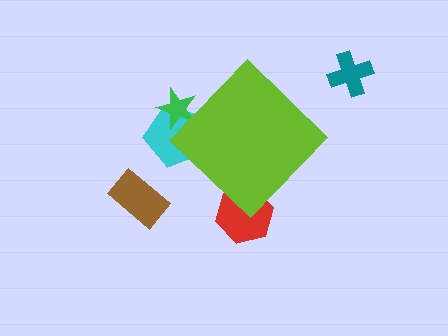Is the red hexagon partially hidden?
Yes, the red hexagon is partially hidden behind the lime diamond.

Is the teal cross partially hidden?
No, the teal cross is fully visible.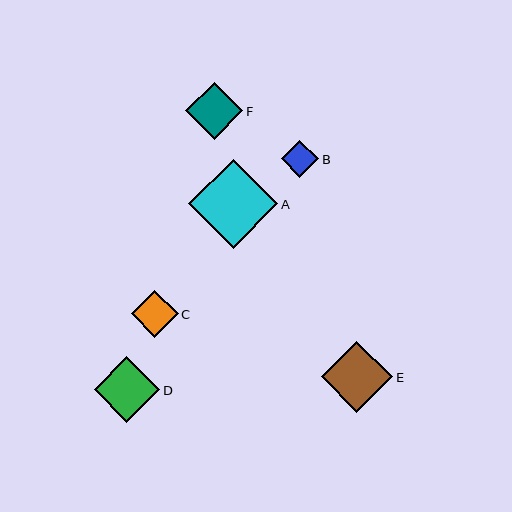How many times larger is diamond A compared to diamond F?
Diamond A is approximately 1.6 times the size of diamond F.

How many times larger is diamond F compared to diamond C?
Diamond F is approximately 1.2 times the size of diamond C.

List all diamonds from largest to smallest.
From largest to smallest: A, E, D, F, C, B.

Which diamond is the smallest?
Diamond B is the smallest with a size of approximately 38 pixels.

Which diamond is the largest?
Diamond A is the largest with a size of approximately 89 pixels.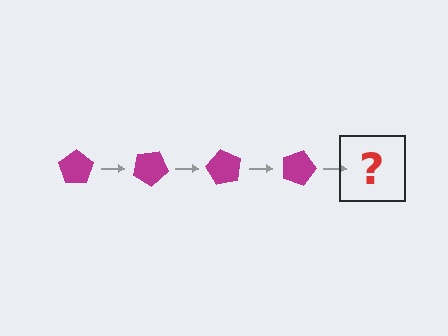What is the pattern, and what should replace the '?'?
The pattern is that the pentagon rotates 30 degrees each step. The '?' should be a magenta pentagon rotated 120 degrees.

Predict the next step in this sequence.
The next step is a magenta pentagon rotated 120 degrees.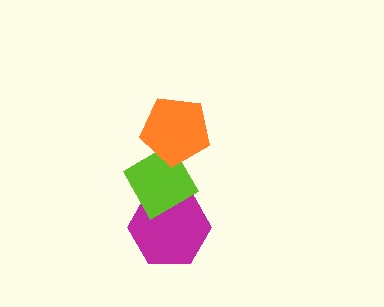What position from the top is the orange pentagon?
The orange pentagon is 1st from the top.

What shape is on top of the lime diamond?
The orange pentagon is on top of the lime diamond.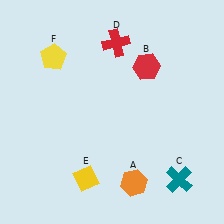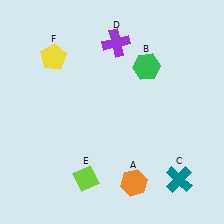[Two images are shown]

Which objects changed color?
B changed from red to green. D changed from red to purple. E changed from yellow to lime.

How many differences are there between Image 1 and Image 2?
There are 3 differences between the two images.